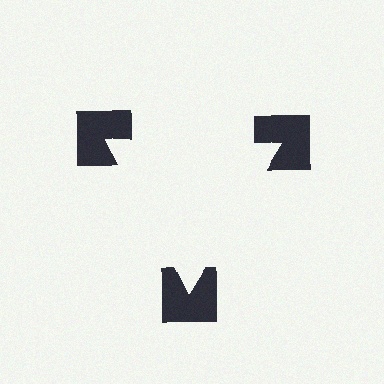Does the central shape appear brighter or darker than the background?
It typically appears slightly brighter than the background, even though no actual brightness change is drawn.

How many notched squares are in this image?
There are 3 — one at each vertex of the illusory triangle.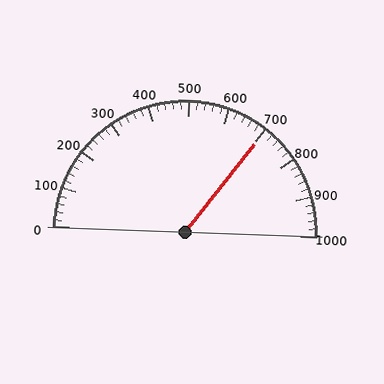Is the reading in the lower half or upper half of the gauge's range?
The reading is in the upper half of the range (0 to 1000).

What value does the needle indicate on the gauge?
The needle indicates approximately 700.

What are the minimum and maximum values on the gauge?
The gauge ranges from 0 to 1000.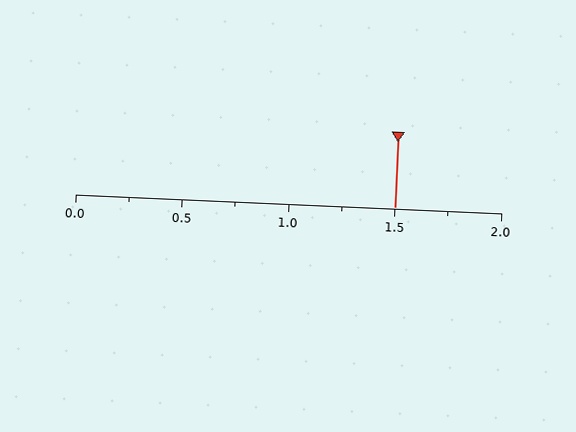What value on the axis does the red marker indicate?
The marker indicates approximately 1.5.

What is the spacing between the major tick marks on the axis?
The major ticks are spaced 0.5 apart.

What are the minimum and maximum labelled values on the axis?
The axis runs from 0.0 to 2.0.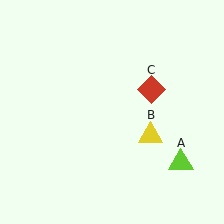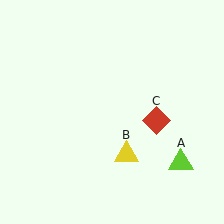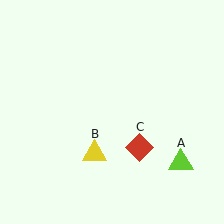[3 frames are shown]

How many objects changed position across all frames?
2 objects changed position: yellow triangle (object B), red diamond (object C).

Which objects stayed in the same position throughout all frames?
Lime triangle (object A) remained stationary.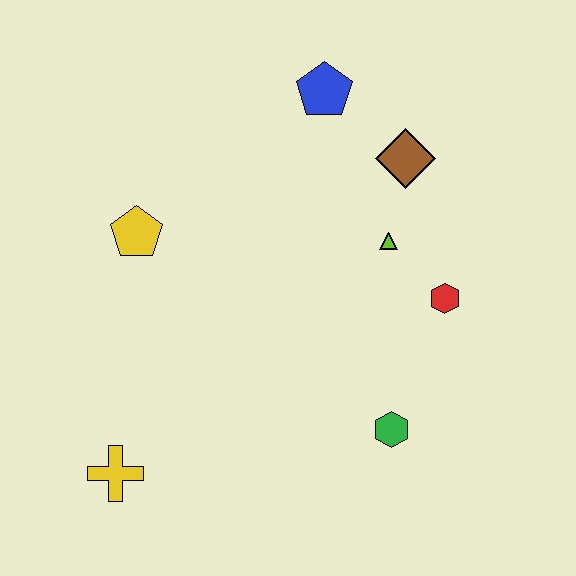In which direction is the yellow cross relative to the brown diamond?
The yellow cross is below the brown diamond.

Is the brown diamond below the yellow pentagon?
No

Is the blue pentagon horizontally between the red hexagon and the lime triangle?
No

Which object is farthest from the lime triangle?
The yellow cross is farthest from the lime triangle.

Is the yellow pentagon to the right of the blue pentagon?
No